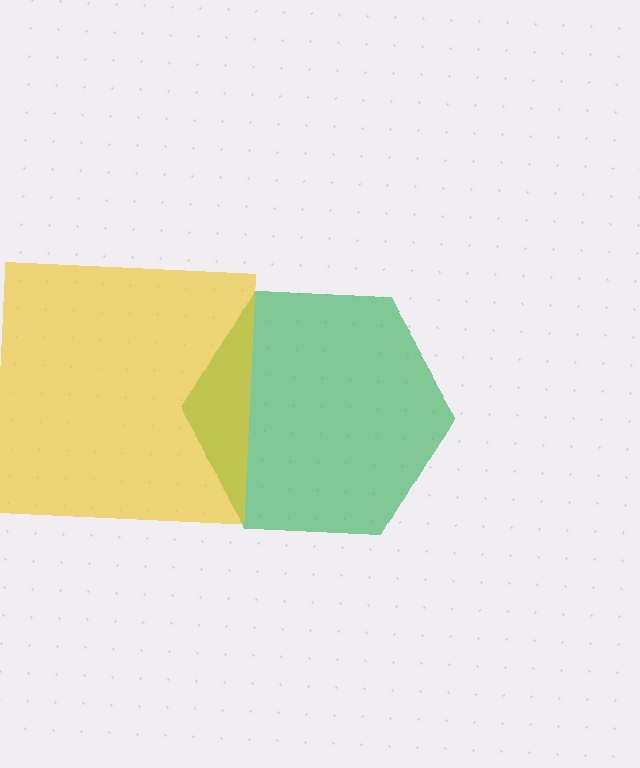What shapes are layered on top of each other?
The layered shapes are: a green hexagon, a yellow square.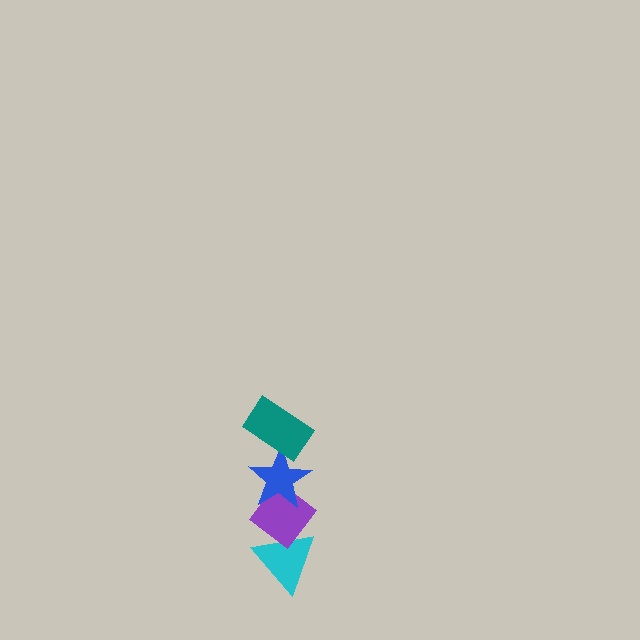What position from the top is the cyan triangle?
The cyan triangle is 4th from the top.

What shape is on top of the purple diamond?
The blue star is on top of the purple diamond.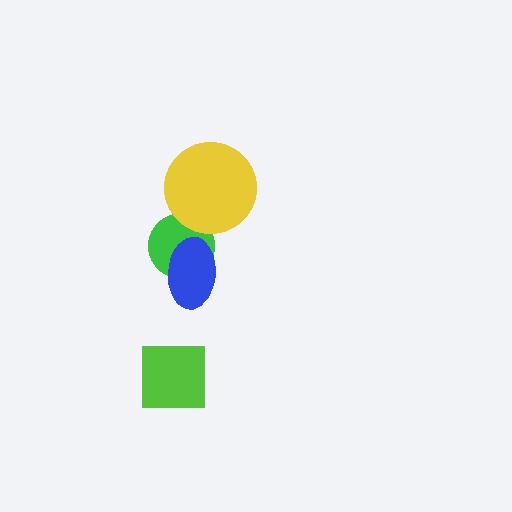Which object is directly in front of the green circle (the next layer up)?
The blue ellipse is directly in front of the green circle.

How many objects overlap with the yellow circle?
1 object overlaps with the yellow circle.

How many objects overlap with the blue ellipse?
1 object overlaps with the blue ellipse.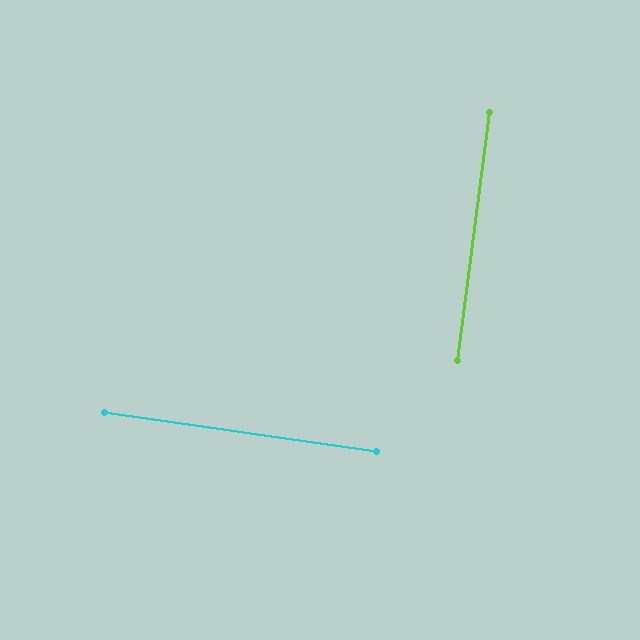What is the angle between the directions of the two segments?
Approximately 89 degrees.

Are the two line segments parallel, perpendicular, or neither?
Perpendicular — they meet at approximately 89°.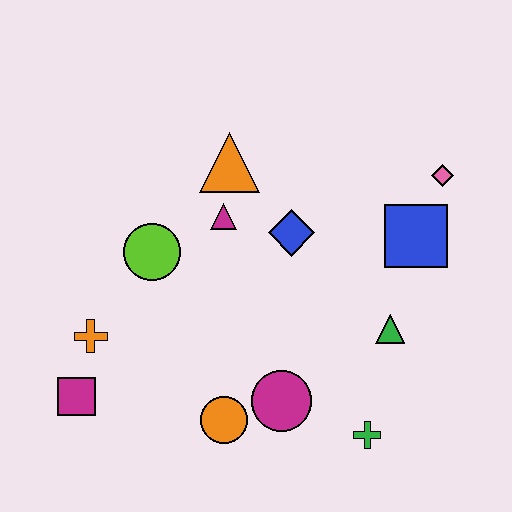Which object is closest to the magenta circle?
The orange circle is closest to the magenta circle.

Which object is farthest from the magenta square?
The pink diamond is farthest from the magenta square.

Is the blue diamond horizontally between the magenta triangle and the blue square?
Yes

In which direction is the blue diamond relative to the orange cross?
The blue diamond is to the right of the orange cross.